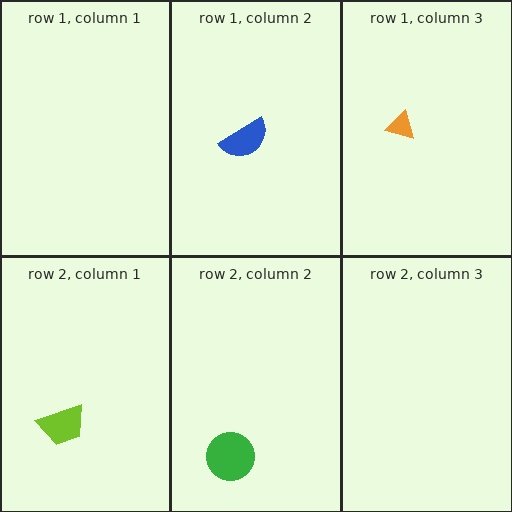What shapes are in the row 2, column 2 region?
The green circle.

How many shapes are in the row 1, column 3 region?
1.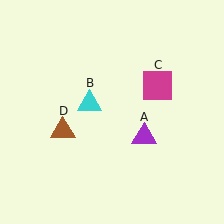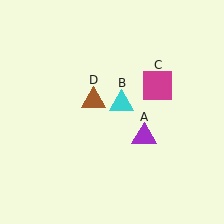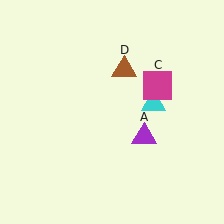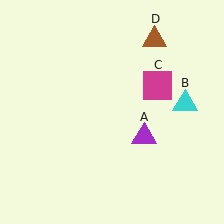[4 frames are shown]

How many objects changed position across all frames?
2 objects changed position: cyan triangle (object B), brown triangle (object D).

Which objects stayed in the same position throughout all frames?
Purple triangle (object A) and magenta square (object C) remained stationary.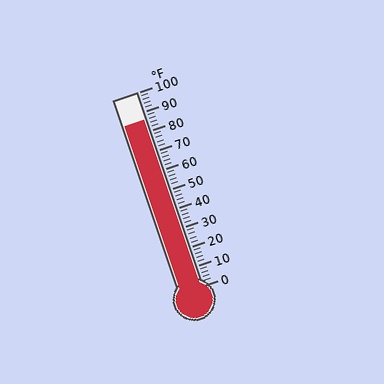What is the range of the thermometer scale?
The thermometer scale ranges from 0°F to 100°F.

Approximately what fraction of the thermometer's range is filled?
The thermometer is filled to approximately 85% of its range.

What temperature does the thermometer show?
The thermometer shows approximately 86°F.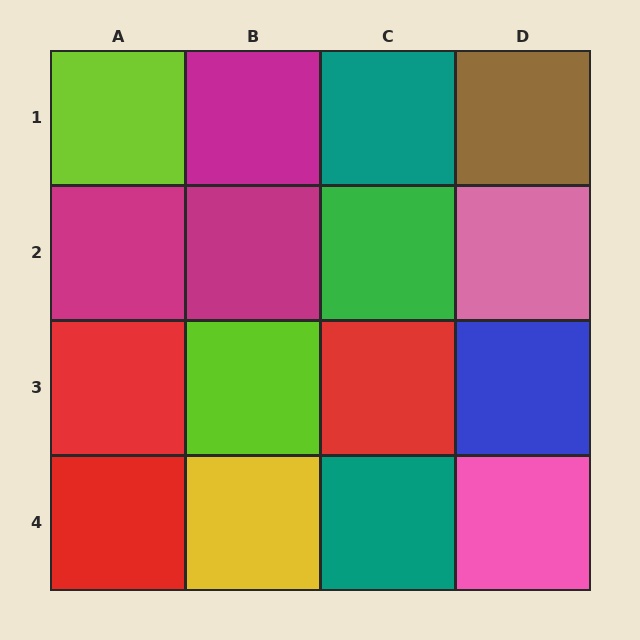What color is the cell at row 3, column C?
Red.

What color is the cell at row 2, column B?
Magenta.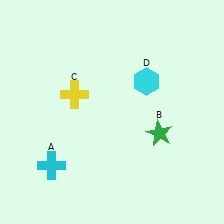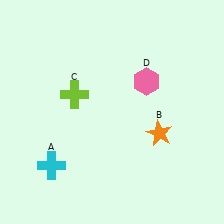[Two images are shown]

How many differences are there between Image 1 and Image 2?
There are 3 differences between the two images.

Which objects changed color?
B changed from green to orange. C changed from yellow to lime. D changed from cyan to pink.